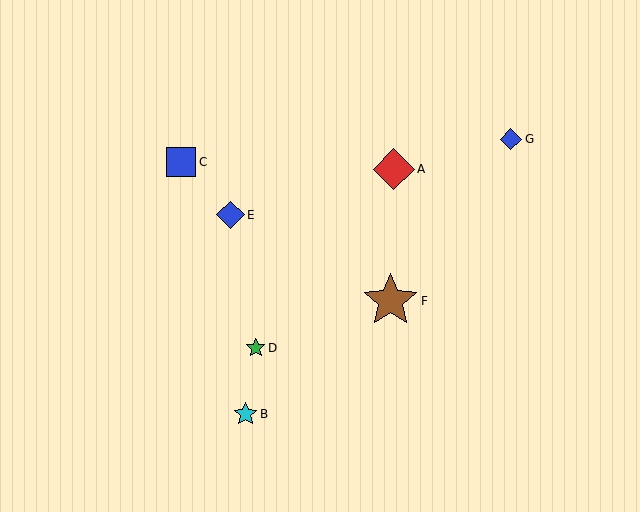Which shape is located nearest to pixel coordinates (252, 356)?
The green star (labeled D) at (256, 348) is nearest to that location.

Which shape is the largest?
The brown star (labeled F) is the largest.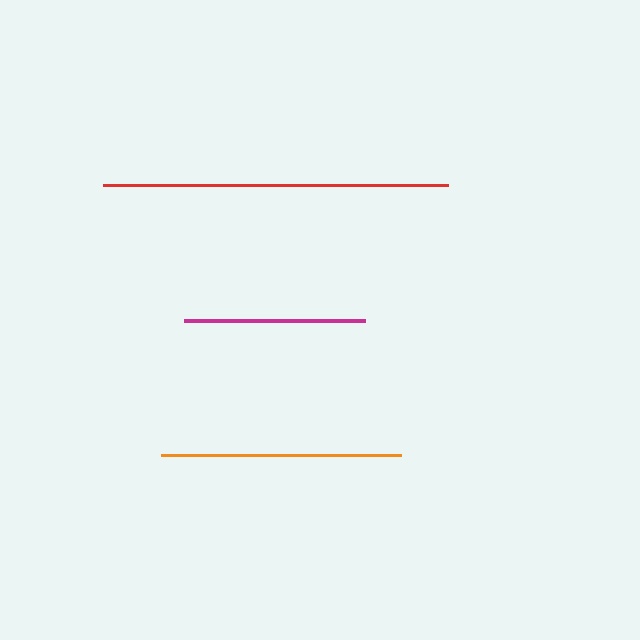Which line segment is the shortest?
The magenta line is the shortest at approximately 182 pixels.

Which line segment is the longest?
The red line is the longest at approximately 345 pixels.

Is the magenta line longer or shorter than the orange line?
The orange line is longer than the magenta line.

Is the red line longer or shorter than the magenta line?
The red line is longer than the magenta line.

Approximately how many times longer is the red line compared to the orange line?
The red line is approximately 1.4 times the length of the orange line.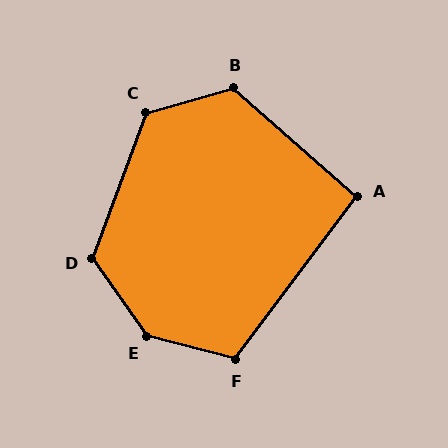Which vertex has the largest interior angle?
E, at approximately 140 degrees.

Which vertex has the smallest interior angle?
A, at approximately 94 degrees.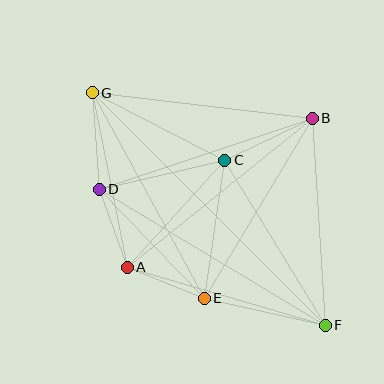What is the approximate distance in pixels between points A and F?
The distance between A and F is approximately 206 pixels.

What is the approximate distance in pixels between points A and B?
The distance between A and B is approximately 238 pixels.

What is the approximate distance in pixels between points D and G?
The distance between D and G is approximately 96 pixels.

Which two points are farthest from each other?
Points F and G are farthest from each other.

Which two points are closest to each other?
Points A and D are closest to each other.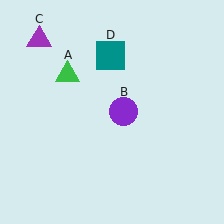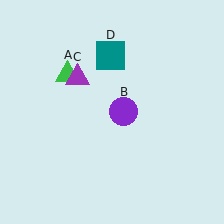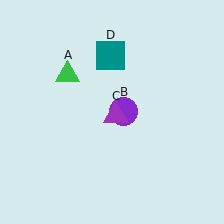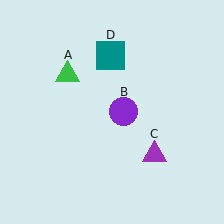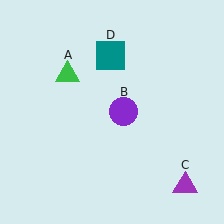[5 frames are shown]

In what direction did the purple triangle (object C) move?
The purple triangle (object C) moved down and to the right.